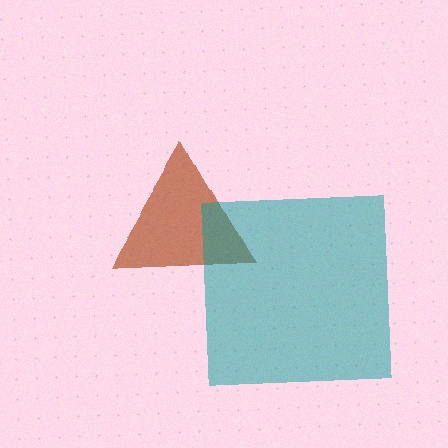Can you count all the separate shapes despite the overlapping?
Yes, there are 2 separate shapes.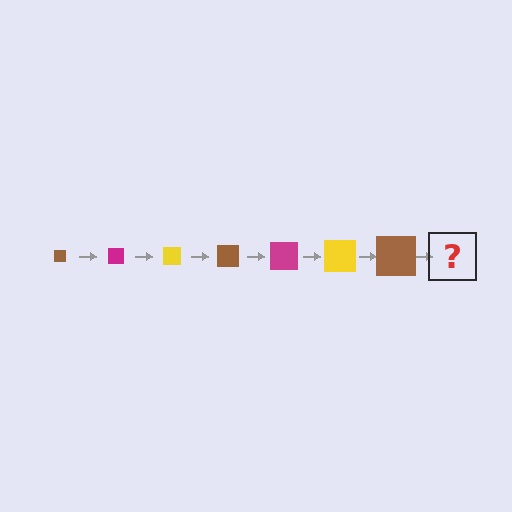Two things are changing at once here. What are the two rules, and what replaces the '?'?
The two rules are that the square grows larger each step and the color cycles through brown, magenta, and yellow. The '?' should be a magenta square, larger than the previous one.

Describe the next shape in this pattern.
It should be a magenta square, larger than the previous one.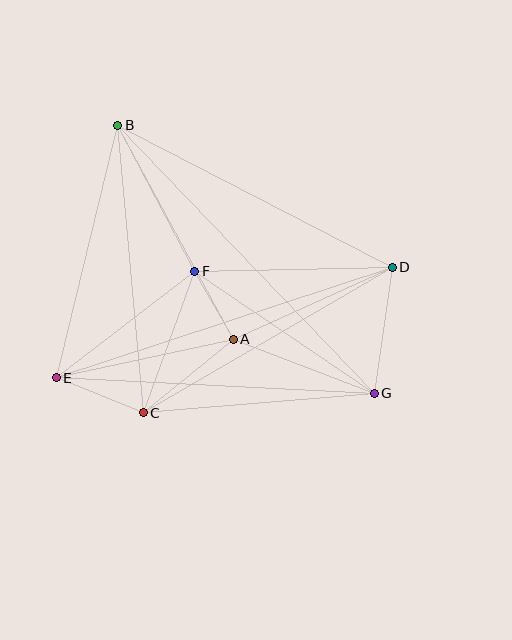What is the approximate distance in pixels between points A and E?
The distance between A and E is approximately 181 pixels.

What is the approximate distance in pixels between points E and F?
The distance between E and F is approximately 175 pixels.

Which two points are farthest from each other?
Points B and G are farthest from each other.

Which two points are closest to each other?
Points A and F are closest to each other.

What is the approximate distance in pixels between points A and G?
The distance between A and G is approximately 151 pixels.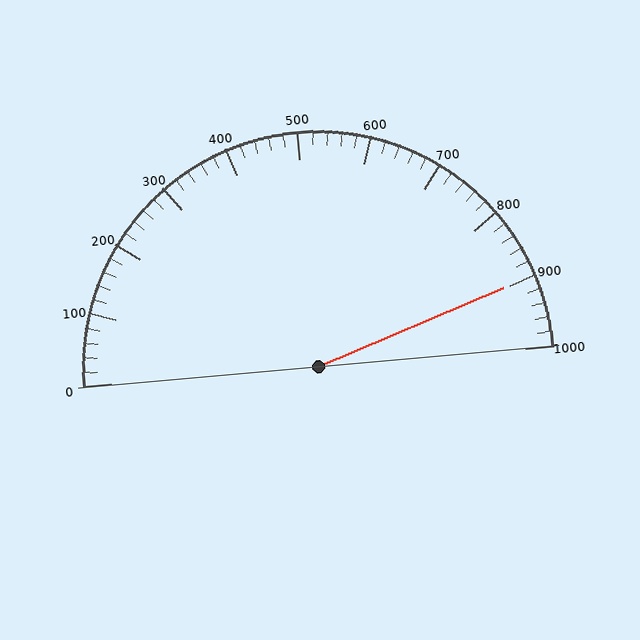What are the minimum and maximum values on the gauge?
The gauge ranges from 0 to 1000.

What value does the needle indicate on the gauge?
The needle indicates approximately 900.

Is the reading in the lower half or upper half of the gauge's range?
The reading is in the upper half of the range (0 to 1000).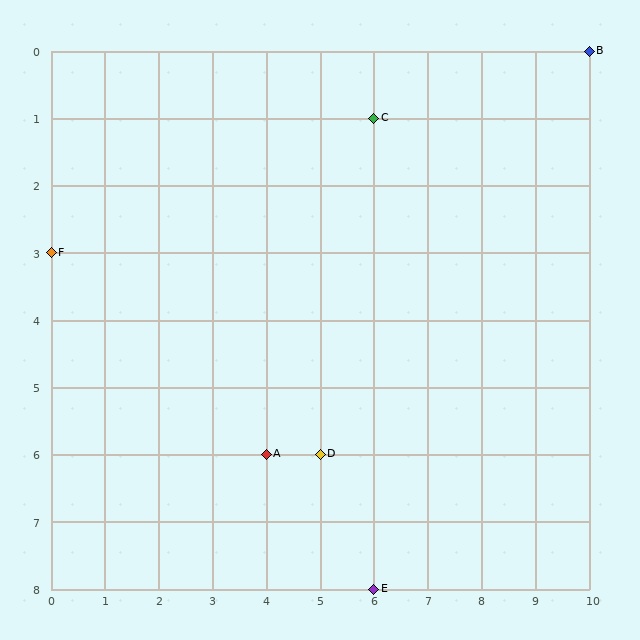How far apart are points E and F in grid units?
Points E and F are 6 columns and 5 rows apart (about 7.8 grid units diagonally).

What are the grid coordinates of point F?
Point F is at grid coordinates (0, 3).